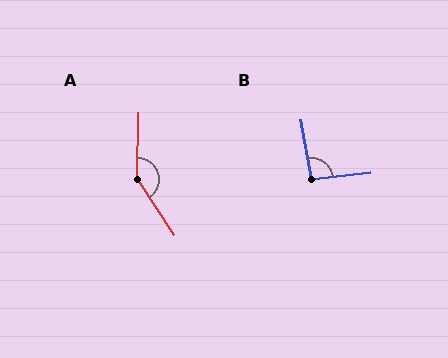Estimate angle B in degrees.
Approximately 93 degrees.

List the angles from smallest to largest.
B (93°), A (145°).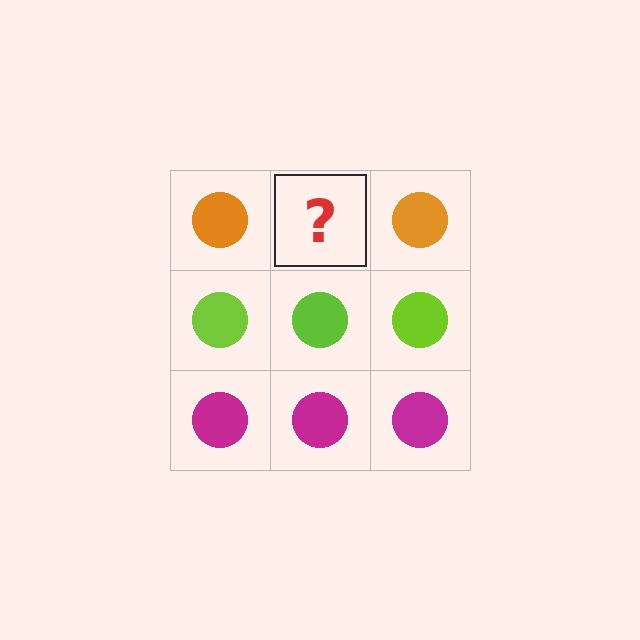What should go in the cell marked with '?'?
The missing cell should contain an orange circle.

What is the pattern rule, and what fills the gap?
The rule is that each row has a consistent color. The gap should be filled with an orange circle.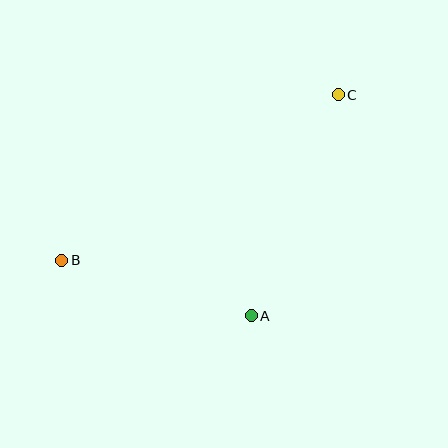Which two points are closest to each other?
Points A and B are closest to each other.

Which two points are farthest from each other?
Points B and C are farthest from each other.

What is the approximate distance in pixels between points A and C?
The distance between A and C is approximately 238 pixels.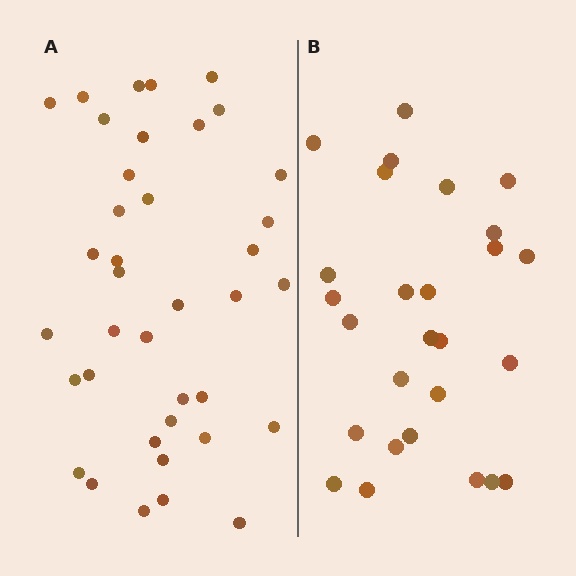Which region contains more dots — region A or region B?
Region A (the left region) has more dots.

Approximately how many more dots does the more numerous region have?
Region A has roughly 12 or so more dots than region B.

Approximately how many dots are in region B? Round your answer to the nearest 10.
About 30 dots. (The exact count is 27, which rounds to 30.)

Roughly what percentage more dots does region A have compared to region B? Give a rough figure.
About 40% more.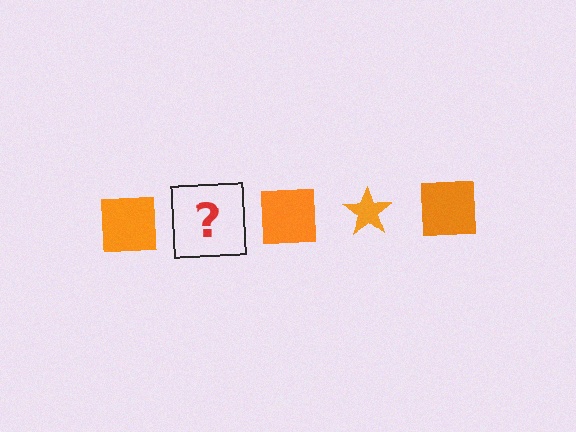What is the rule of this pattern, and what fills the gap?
The rule is that the pattern cycles through square, star shapes in orange. The gap should be filled with an orange star.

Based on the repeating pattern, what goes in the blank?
The blank should be an orange star.